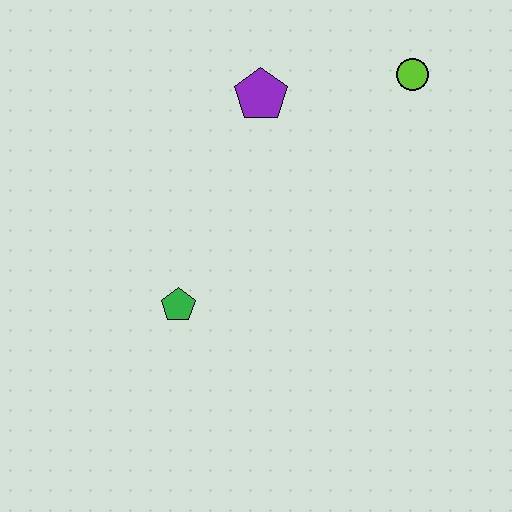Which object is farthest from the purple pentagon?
The green pentagon is farthest from the purple pentagon.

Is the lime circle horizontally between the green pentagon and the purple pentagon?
No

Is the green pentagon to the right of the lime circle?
No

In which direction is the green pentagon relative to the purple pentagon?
The green pentagon is below the purple pentagon.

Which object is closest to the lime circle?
The purple pentagon is closest to the lime circle.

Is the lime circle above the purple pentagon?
Yes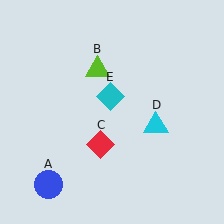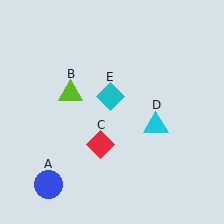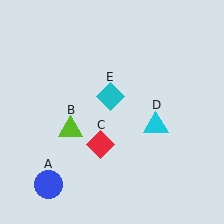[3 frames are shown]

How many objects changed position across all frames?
1 object changed position: lime triangle (object B).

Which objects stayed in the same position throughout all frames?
Blue circle (object A) and red diamond (object C) and cyan triangle (object D) and cyan diamond (object E) remained stationary.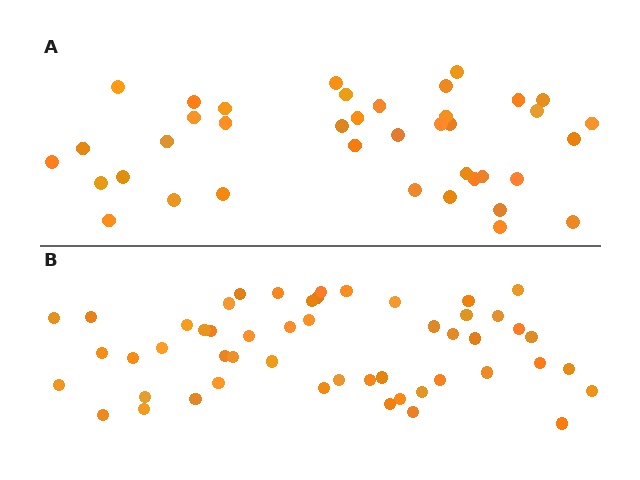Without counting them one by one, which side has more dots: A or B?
Region B (the bottom region) has more dots.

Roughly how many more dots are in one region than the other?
Region B has roughly 12 or so more dots than region A.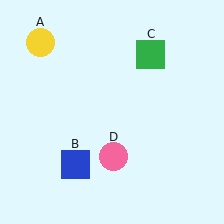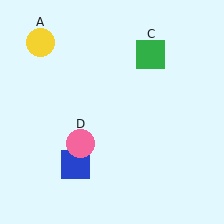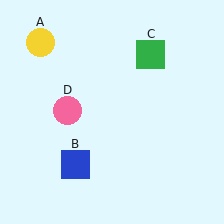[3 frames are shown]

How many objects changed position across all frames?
1 object changed position: pink circle (object D).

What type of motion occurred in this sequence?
The pink circle (object D) rotated clockwise around the center of the scene.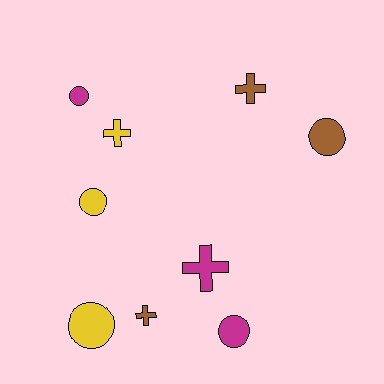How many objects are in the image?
There are 9 objects.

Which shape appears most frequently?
Circle, with 5 objects.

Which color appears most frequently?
Brown, with 3 objects.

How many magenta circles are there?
There are 2 magenta circles.